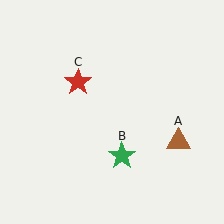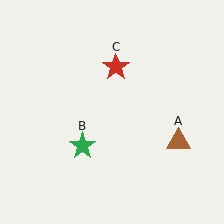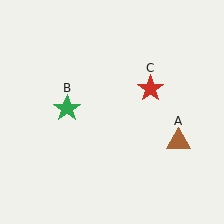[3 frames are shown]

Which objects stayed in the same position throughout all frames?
Brown triangle (object A) remained stationary.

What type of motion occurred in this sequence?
The green star (object B), red star (object C) rotated clockwise around the center of the scene.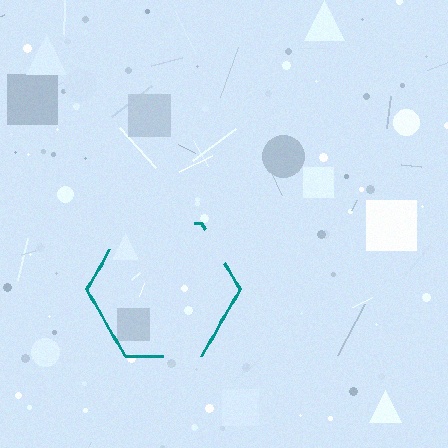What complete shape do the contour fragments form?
The contour fragments form a hexagon.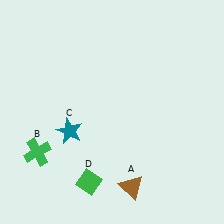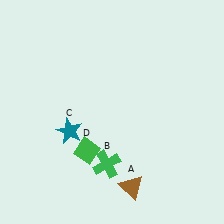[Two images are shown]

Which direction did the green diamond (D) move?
The green diamond (D) moved up.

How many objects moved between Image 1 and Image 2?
2 objects moved between the two images.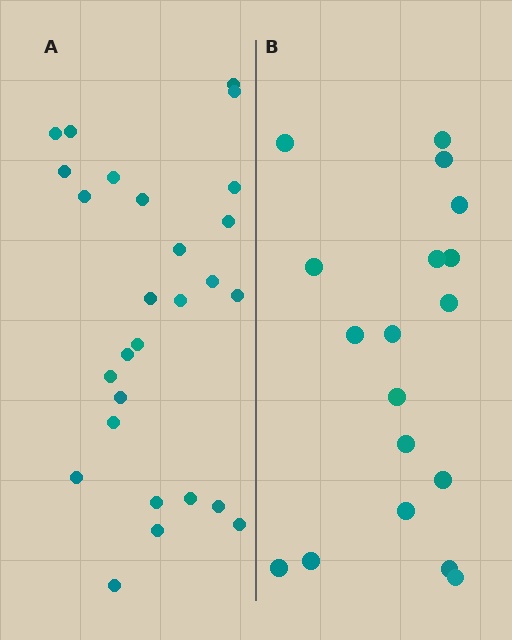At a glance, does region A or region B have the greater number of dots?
Region A (the left region) has more dots.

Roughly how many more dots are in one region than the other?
Region A has roughly 8 or so more dots than region B.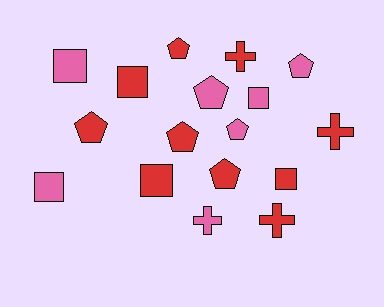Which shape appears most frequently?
Pentagon, with 7 objects.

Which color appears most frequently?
Red, with 10 objects.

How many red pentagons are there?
There are 4 red pentagons.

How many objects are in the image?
There are 17 objects.